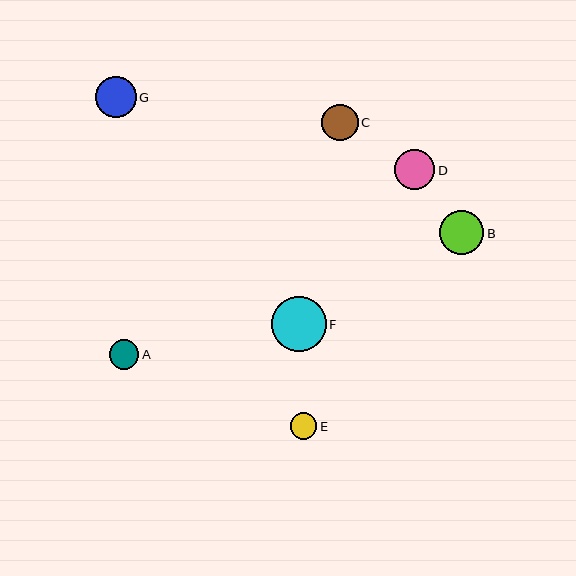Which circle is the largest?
Circle F is the largest with a size of approximately 55 pixels.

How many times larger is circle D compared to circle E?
Circle D is approximately 1.5 times the size of circle E.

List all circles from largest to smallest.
From largest to smallest: F, B, G, D, C, A, E.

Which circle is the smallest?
Circle E is the smallest with a size of approximately 27 pixels.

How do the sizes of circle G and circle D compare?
Circle G and circle D are approximately the same size.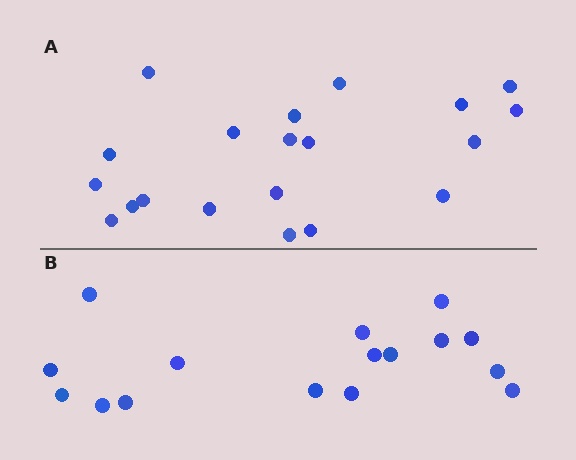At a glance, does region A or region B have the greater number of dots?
Region A (the top region) has more dots.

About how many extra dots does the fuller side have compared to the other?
Region A has about 4 more dots than region B.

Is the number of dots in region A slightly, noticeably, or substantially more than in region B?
Region A has noticeably more, but not dramatically so. The ratio is roughly 1.2 to 1.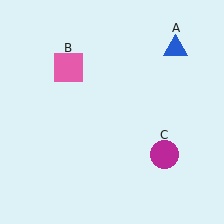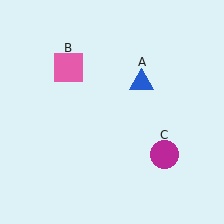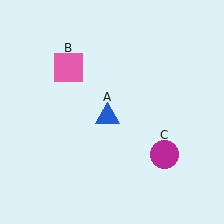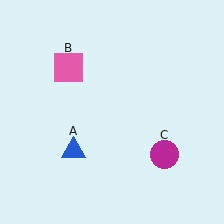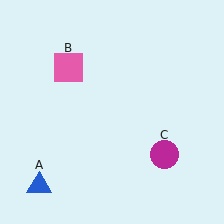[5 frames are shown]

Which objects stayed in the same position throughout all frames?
Pink square (object B) and magenta circle (object C) remained stationary.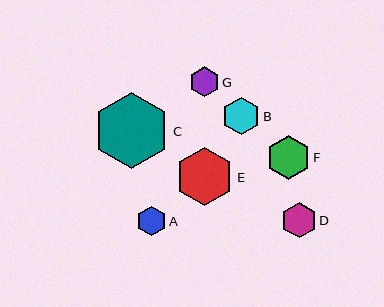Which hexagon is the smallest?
Hexagon A is the smallest with a size of approximately 29 pixels.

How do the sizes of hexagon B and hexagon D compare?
Hexagon B and hexagon D are approximately the same size.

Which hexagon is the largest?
Hexagon C is the largest with a size of approximately 77 pixels.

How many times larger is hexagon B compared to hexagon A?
Hexagon B is approximately 1.3 times the size of hexagon A.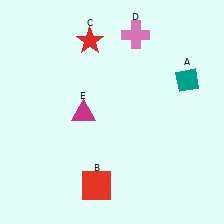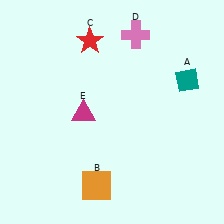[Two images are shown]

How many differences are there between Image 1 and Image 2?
There is 1 difference between the two images.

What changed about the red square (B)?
In Image 1, B is red. In Image 2, it changed to orange.